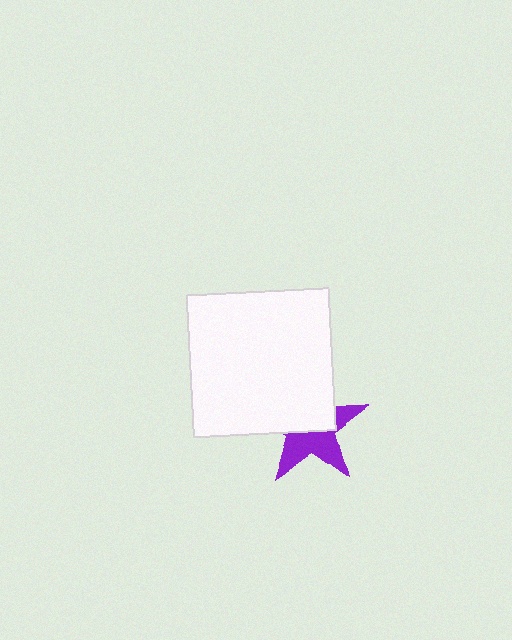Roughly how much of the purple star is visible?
About half of it is visible (roughly 48%).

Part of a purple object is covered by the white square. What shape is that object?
It is a star.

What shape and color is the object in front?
The object in front is a white square.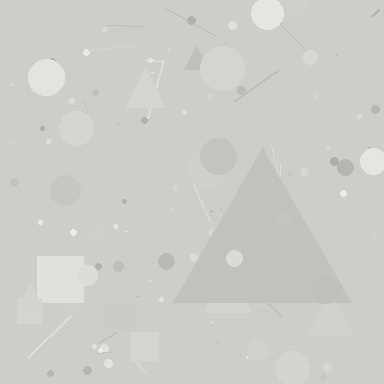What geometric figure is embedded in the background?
A triangle is embedded in the background.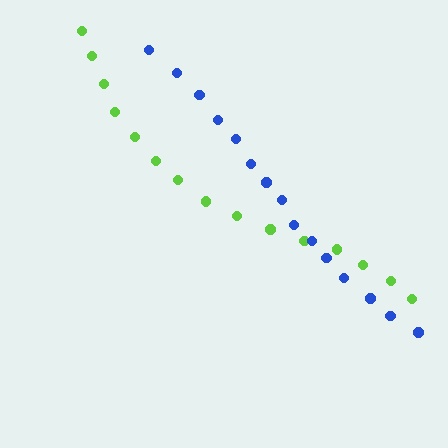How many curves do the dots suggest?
There are 2 distinct paths.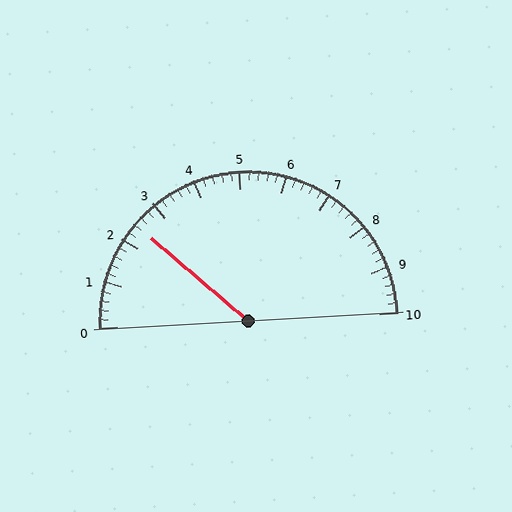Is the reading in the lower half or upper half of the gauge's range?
The reading is in the lower half of the range (0 to 10).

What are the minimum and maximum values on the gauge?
The gauge ranges from 0 to 10.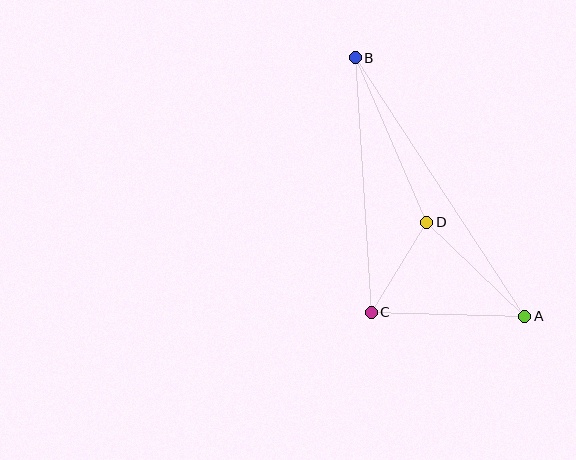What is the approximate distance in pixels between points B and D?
The distance between B and D is approximately 179 pixels.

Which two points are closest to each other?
Points C and D are closest to each other.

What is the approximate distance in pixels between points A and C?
The distance between A and C is approximately 154 pixels.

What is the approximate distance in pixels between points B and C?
The distance between B and C is approximately 255 pixels.